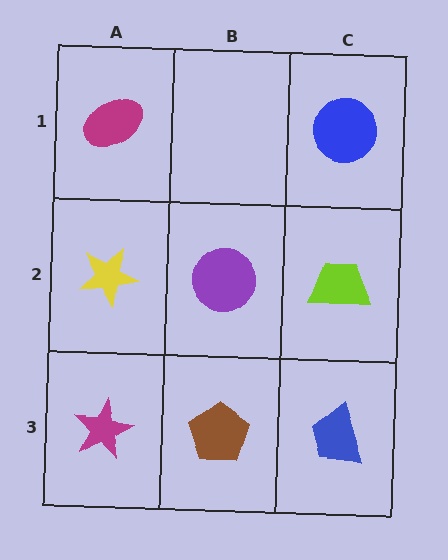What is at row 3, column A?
A magenta star.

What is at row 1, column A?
A magenta ellipse.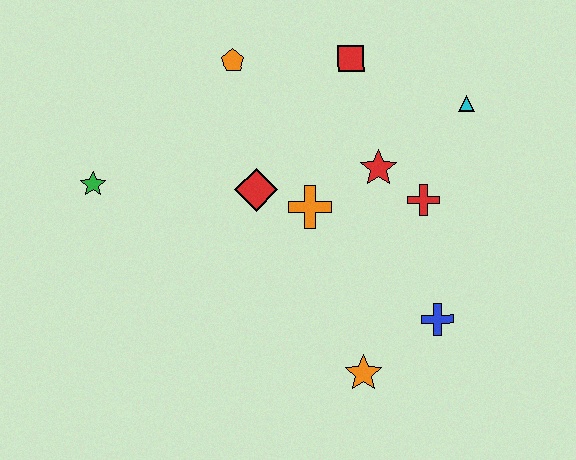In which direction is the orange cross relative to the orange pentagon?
The orange cross is below the orange pentagon.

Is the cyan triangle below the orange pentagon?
Yes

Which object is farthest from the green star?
The cyan triangle is farthest from the green star.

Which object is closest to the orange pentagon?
The red square is closest to the orange pentagon.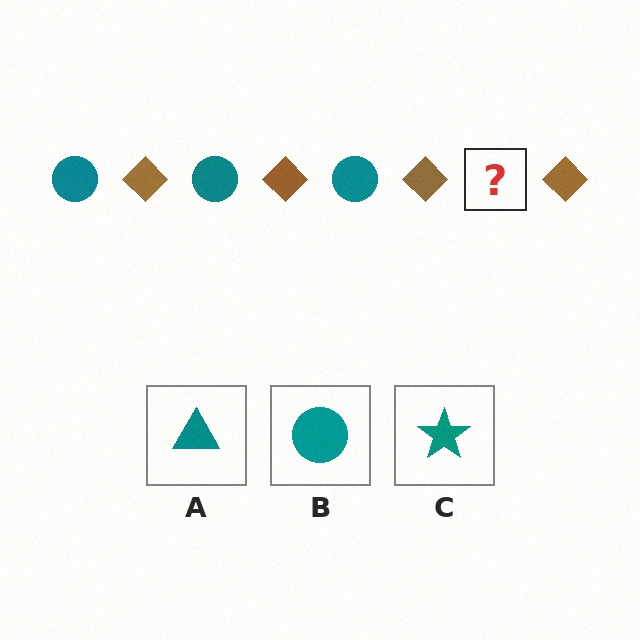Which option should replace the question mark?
Option B.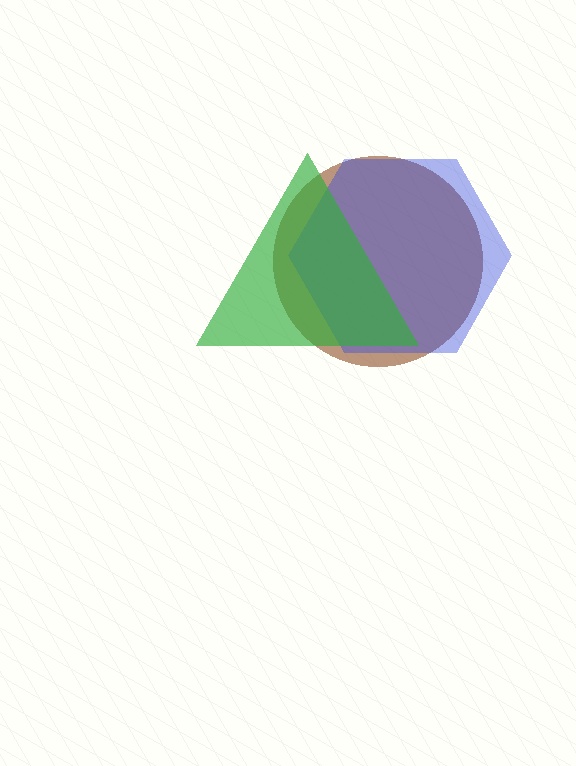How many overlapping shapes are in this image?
There are 3 overlapping shapes in the image.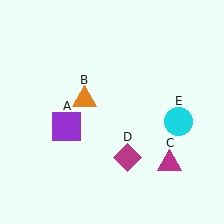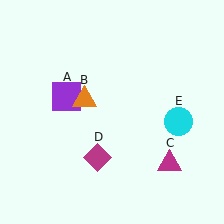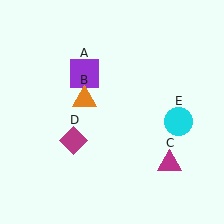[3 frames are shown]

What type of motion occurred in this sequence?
The purple square (object A), magenta diamond (object D) rotated clockwise around the center of the scene.